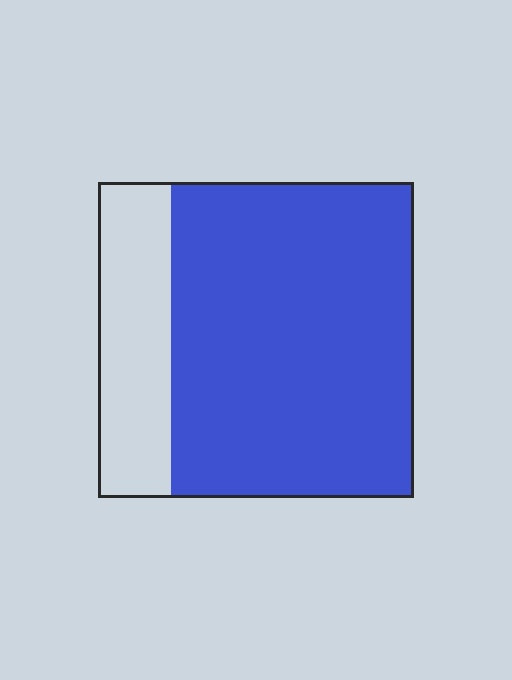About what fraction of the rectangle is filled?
About three quarters (3/4).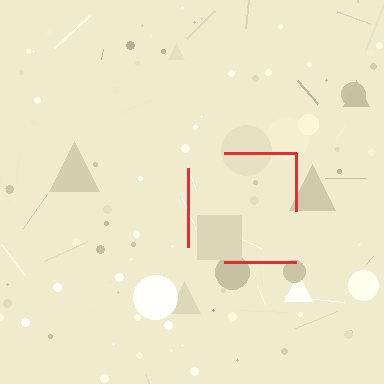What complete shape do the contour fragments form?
The contour fragments form a square.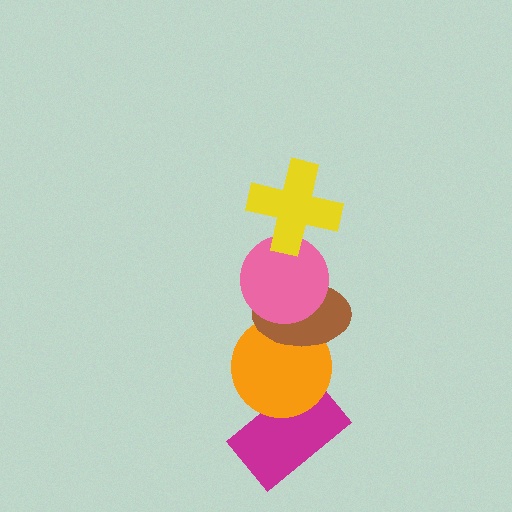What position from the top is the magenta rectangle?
The magenta rectangle is 5th from the top.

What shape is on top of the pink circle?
The yellow cross is on top of the pink circle.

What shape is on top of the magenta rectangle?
The orange circle is on top of the magenta rectangle.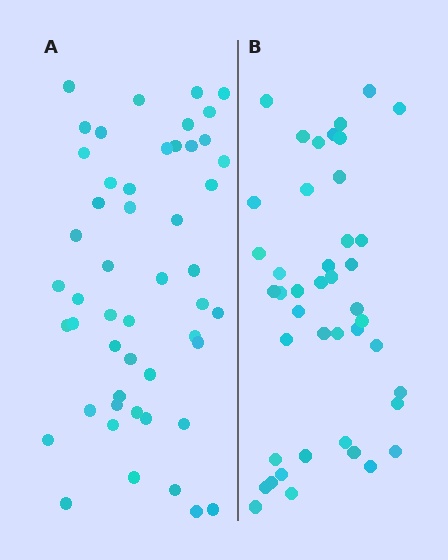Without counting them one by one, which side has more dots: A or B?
Region A (the left region) has more dots.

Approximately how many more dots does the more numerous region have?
Region A has roughly 8 or so more dots than region B.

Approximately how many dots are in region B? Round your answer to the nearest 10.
About 40 dots. (The exact count is 43, which rounds to 40.)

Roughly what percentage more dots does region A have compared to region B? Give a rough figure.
About 15% more.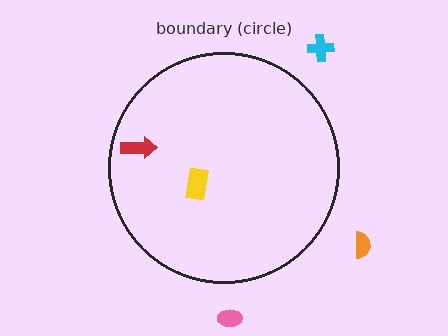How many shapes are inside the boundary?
2 inside, 3 outside.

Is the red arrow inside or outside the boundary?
Inside.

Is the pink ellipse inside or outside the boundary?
Outside.